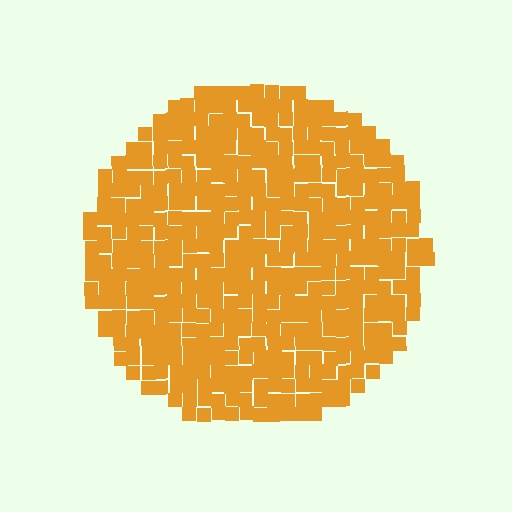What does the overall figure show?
The overall figure shows a circle.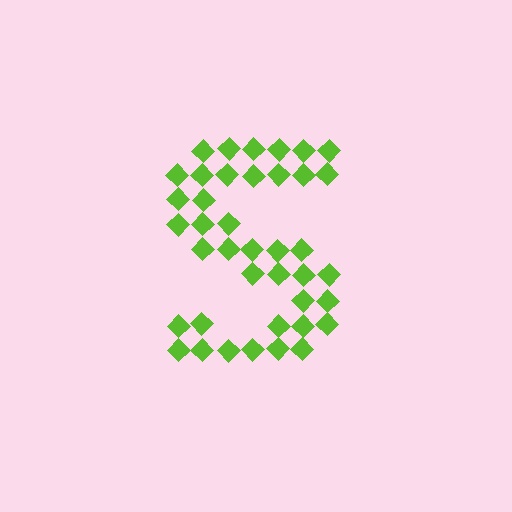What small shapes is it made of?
It is made of small diamonds.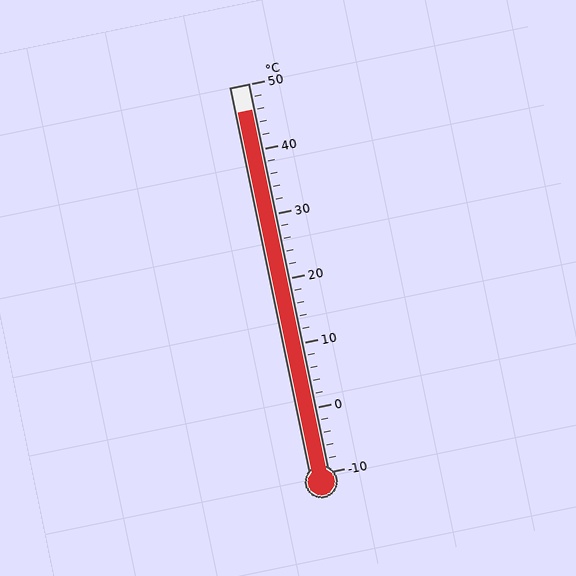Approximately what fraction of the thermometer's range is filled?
The thermometer is filled to approximately 95% of its range.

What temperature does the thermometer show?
The thermometer shows approximately 46°C.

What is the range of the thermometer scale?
The thermometer scale ranges from -10°C to 50°C.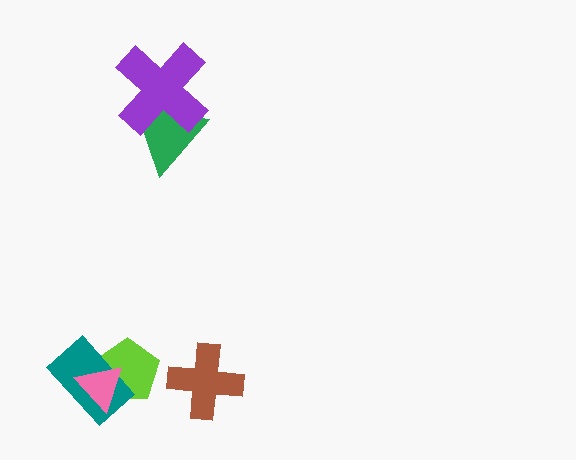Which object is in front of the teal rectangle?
The pink triangle is in front of the teal rectangle.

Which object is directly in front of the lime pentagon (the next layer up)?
The teal rectangle is directly in front of the lime pentagon.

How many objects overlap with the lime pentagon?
2 objects overlap with the lime pentagon.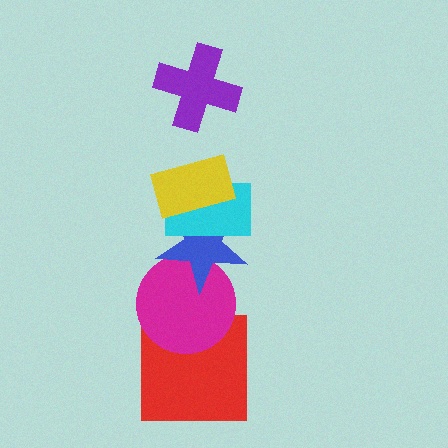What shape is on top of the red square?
The magenta circle is on top of the red square.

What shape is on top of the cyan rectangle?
The yellow rectangle is on top of the cyan rectangle.